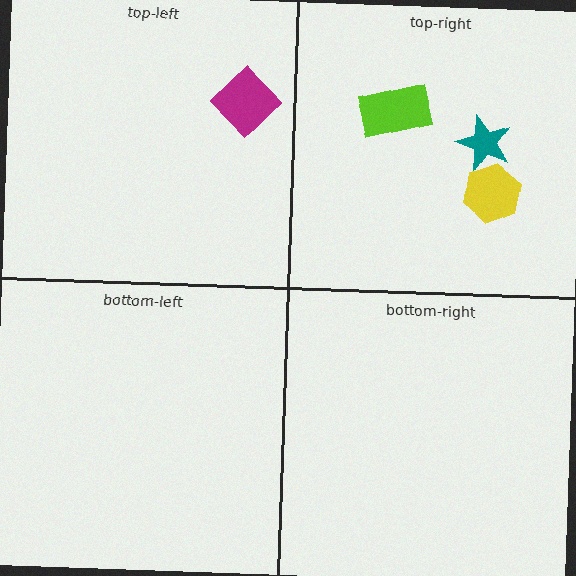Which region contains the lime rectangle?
The top-right region.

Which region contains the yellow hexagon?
The top-right region.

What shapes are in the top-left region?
The magenta diamond.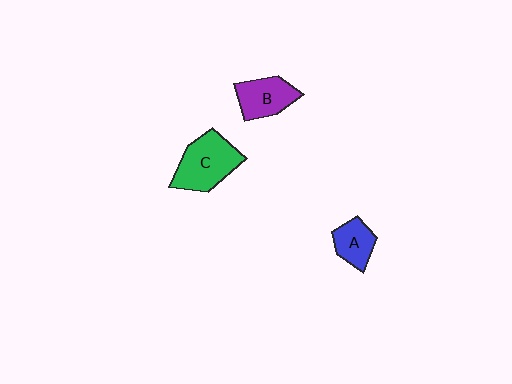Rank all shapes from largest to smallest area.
From largest to smallest: C (green), B (purple), A (blue).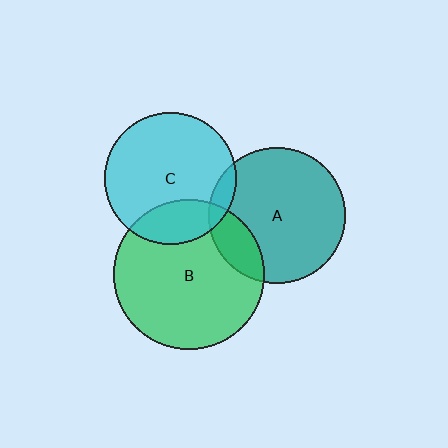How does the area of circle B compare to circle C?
Approximately 1.3 times.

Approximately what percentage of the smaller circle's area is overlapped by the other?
Approximately 10%.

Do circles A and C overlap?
Yes.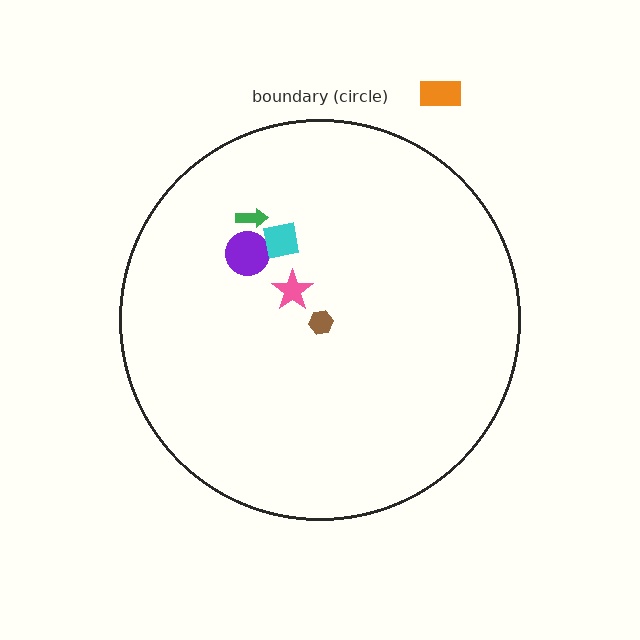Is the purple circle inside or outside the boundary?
Inside.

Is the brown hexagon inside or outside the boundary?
Inside.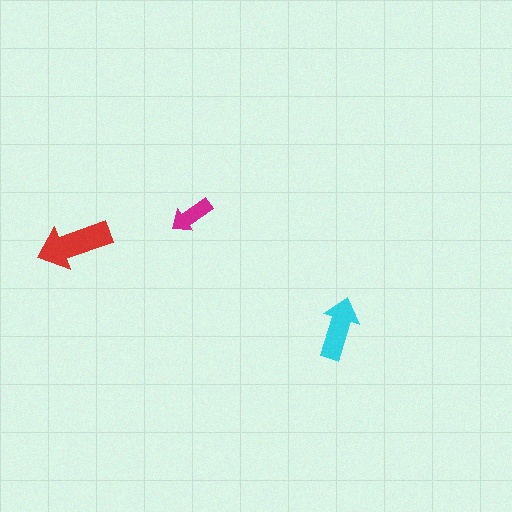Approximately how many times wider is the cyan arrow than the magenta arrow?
About 1.5 times wider.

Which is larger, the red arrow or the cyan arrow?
The red one.